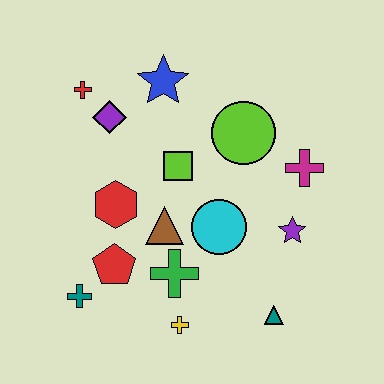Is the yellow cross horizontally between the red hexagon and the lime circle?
Yes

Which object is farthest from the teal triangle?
The red cross is farthest from the teal triangle.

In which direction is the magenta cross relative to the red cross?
The magenta cross is to the right of the red cross.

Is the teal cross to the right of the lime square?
No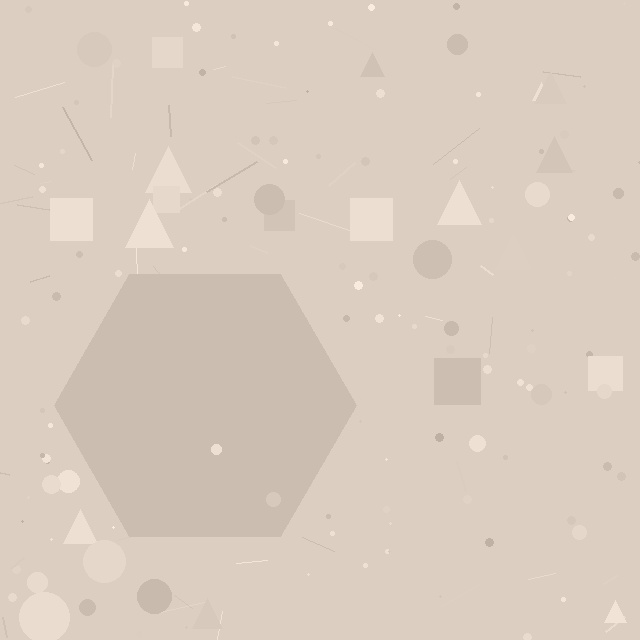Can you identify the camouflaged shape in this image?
The camouflaged shape is a hexagon.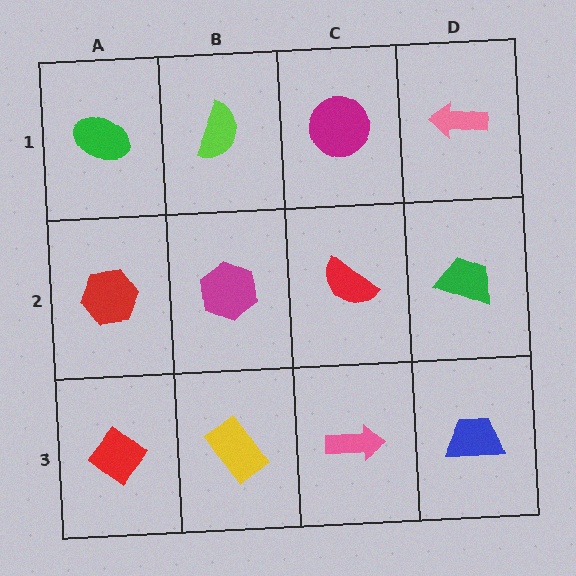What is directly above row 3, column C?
A red semicircle.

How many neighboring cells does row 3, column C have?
3.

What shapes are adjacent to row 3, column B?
A magenta hexagon (row 2, column B), a red diamond (row 3, column A), a pink arrow (row 3, column C).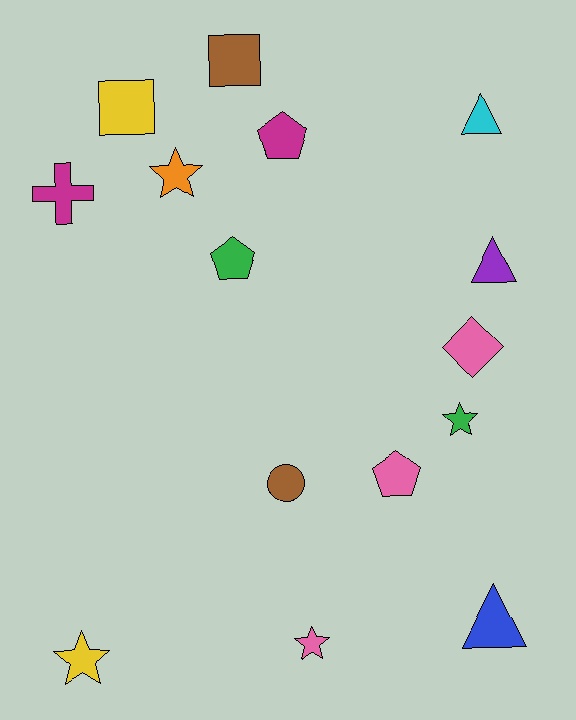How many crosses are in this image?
There is 1 cross.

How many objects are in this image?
There are 15 objects.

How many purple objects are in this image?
There is 1 purple object.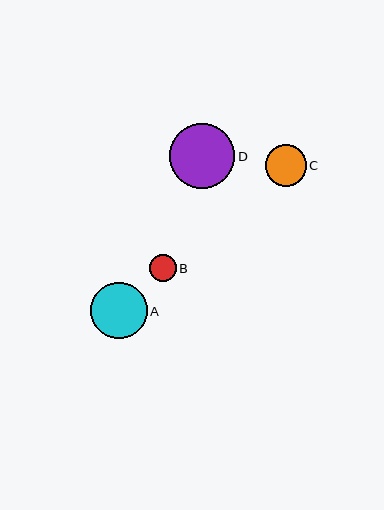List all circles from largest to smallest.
From largest to smallest: D, A, C, B.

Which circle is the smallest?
Circle B is the smallest with a size of approximately 27 pixels.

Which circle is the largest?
Circle D is the largest with a size of approximately 65 pixels.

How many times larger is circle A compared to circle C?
Circle A is approximately 1.4 times the size of circle C.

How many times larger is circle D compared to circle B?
Circle D is approximately 2.4 times the size of circle B.